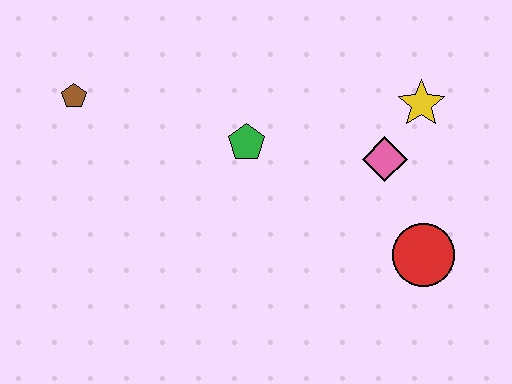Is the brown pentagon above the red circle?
Yes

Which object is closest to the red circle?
The pink diamond is closest to the red circle.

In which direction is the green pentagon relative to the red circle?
The green pentagon is to the left of the red circle.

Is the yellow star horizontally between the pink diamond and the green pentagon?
No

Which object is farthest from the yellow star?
The brown pentagon is farthest from the yellow star.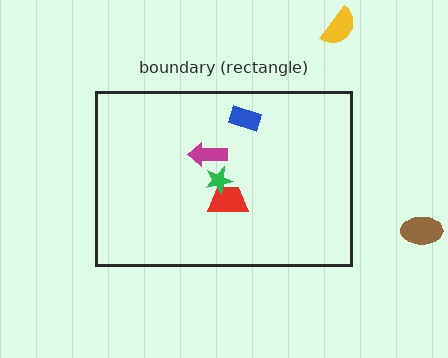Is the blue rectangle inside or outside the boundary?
Inside.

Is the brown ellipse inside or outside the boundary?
Outside.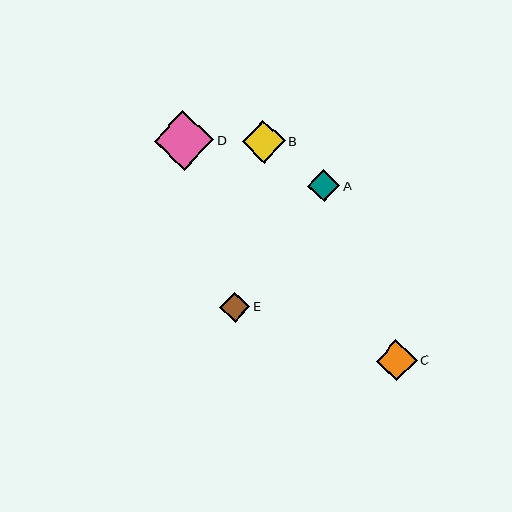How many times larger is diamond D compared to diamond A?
Diamond D is approximately 1.8 times the size of diamond A.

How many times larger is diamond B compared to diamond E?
Diamond B is approximately 1.4 times the size of diamond E.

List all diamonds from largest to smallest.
From largest to smallest: D, B, C, A, E.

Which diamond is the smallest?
Diamond E is the smallest with a size of approximately 30 pixels.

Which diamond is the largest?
Diamond D is the largest with a size of approximately 59 pixels.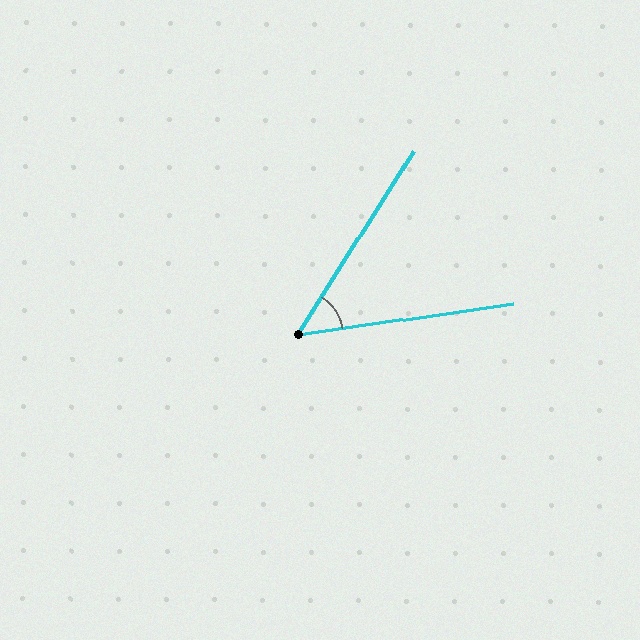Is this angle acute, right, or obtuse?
It is acute.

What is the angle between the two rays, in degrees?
Approximately 49 degrees.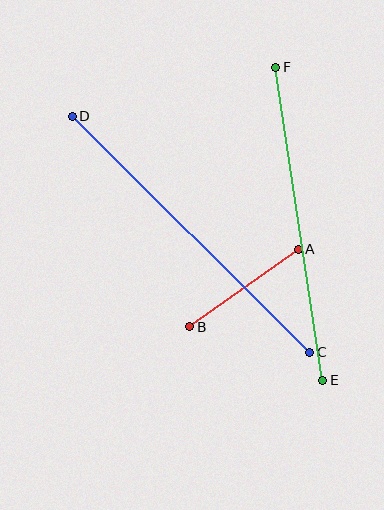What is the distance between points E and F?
The distance is approximately 316 pixels.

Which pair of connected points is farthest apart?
Points C and D are farthest apart.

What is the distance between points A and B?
The distance is approximately 133 pixels.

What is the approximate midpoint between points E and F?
The midpoint is at approximately (299, 224) pixels.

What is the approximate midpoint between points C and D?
The midpoint is at approximately (191, 234) pixels.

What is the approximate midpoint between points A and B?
The midpoint is at approximately (244, 288) pixels.